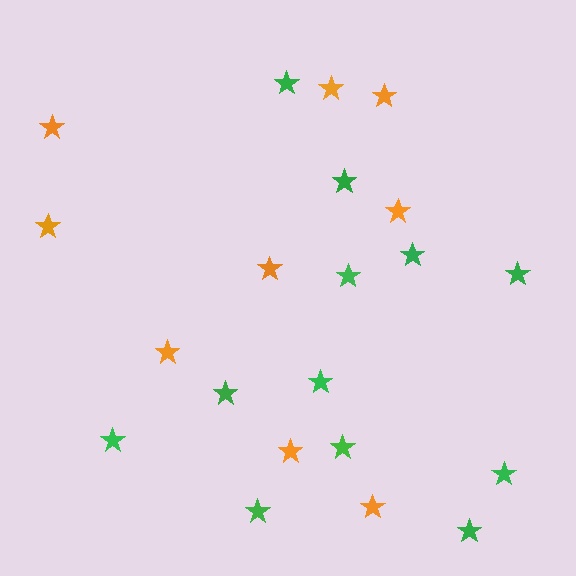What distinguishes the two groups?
There are 2 groups: one group of orange stars (9) and one group of green stars (12).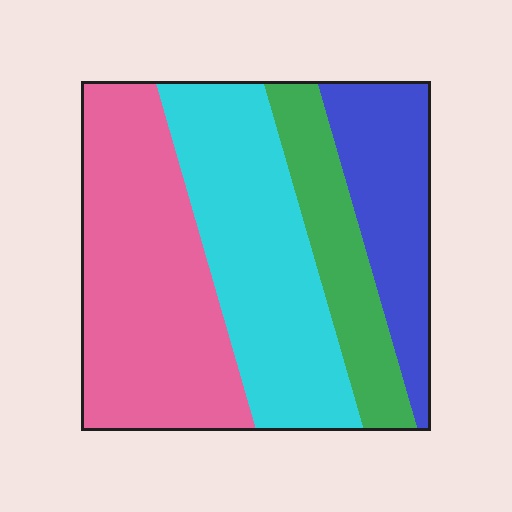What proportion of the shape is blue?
Blue covers roughly 20% of the shape.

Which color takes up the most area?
Pink, at roughly 35%.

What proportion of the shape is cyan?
Cyan takes up between a sixth and a third of the shape.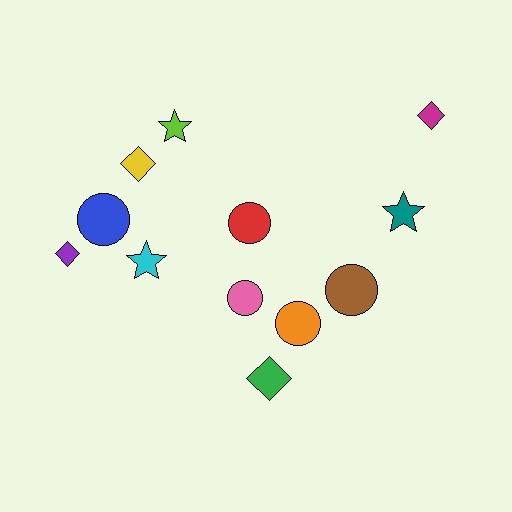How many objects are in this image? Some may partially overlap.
There are 12 objects.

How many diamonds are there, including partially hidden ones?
There are 4 diamonds.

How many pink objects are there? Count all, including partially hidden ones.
There is 1 pink object.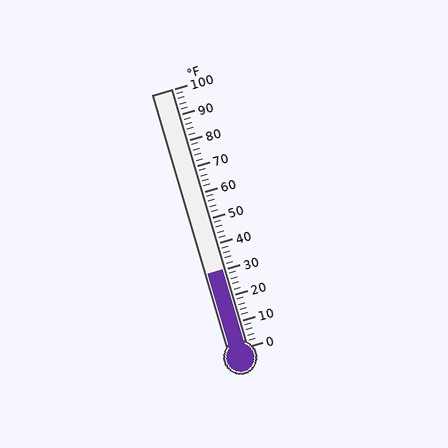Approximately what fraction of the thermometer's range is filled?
The thermometer is filled to approximately 30% of its range.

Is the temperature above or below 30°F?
The temperature is at 30°F.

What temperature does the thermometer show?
The thermometer shows approximately 30°F.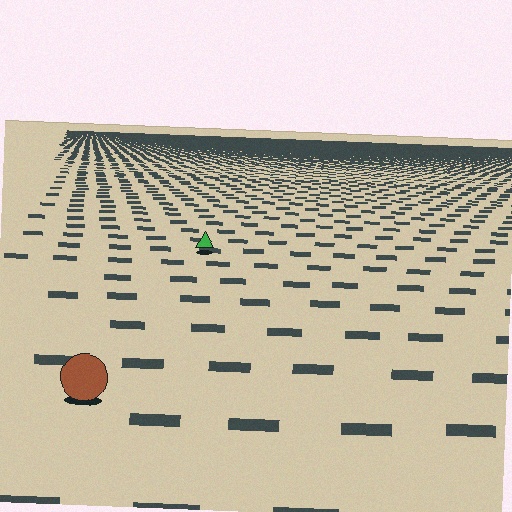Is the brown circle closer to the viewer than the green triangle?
Yes. The brown circle is closer — you can tell from the texture gradient: the ground texture is coarser near it.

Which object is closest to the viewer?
The brown circle is closest. The texture marks near it are larger and more spread out.